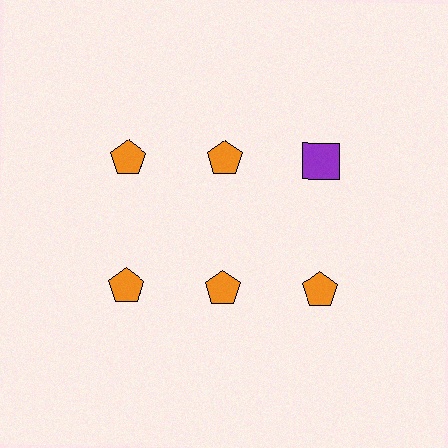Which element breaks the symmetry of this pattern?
The purple square in the top row, center column breaks the symmetry. All other shapes are orange pentagons.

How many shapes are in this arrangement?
There are 6 shapes arranged in a grid pattern.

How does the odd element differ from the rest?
It differs in both color (purple instead of orange) and shape (square instead of pentagon).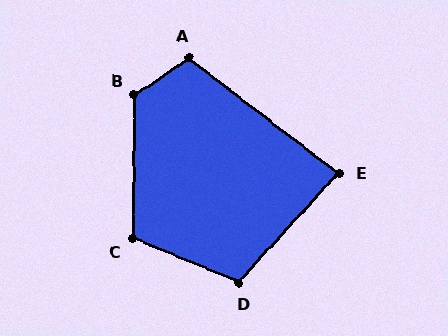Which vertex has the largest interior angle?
B, at approximately 125 degrees.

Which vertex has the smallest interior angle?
E, at approximately 85 degrees.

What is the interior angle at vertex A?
Approximately 108 degrees (obtuse).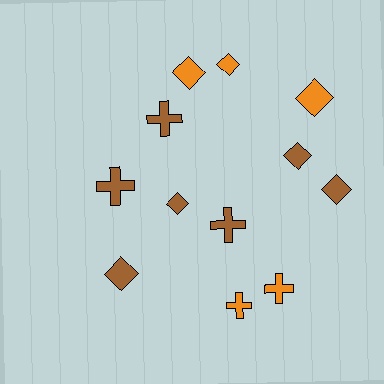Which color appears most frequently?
Brown, with 7 objects.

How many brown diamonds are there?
There are 4 brown diamonds.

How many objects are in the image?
There are 12 objects.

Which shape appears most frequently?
Diamond, with 7 objects.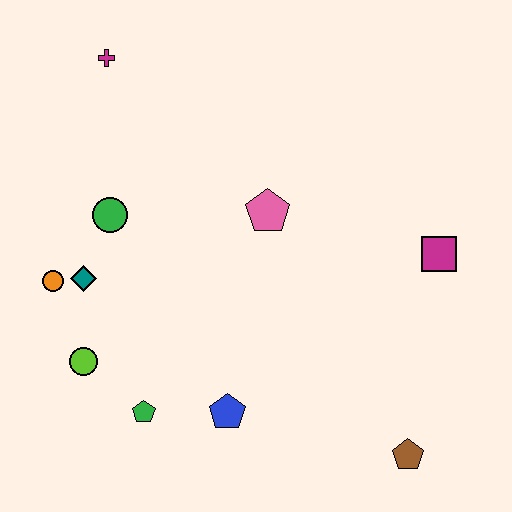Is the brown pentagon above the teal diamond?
No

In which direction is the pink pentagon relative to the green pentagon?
The pink pentagon is above the green pentagon.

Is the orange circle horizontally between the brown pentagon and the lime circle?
No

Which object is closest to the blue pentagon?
The green pentagon is closest to the blue pentagon.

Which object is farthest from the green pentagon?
The magenta cross is farthest from the green pentagon.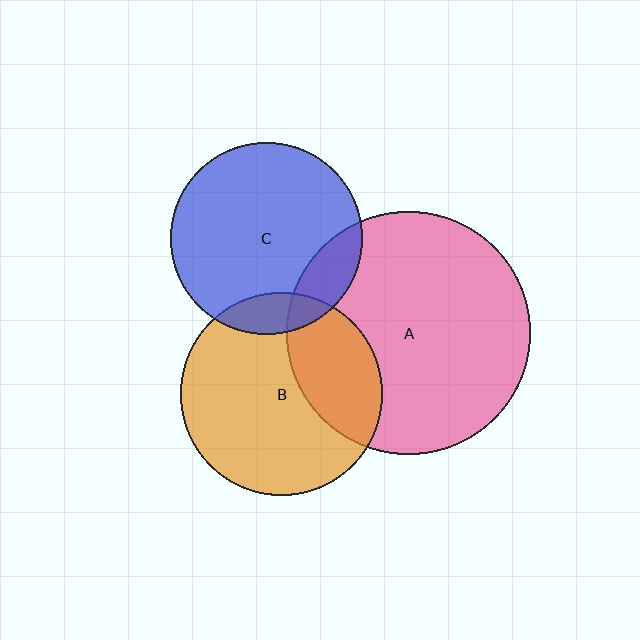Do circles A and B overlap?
Yes.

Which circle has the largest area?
Circle A (pink).